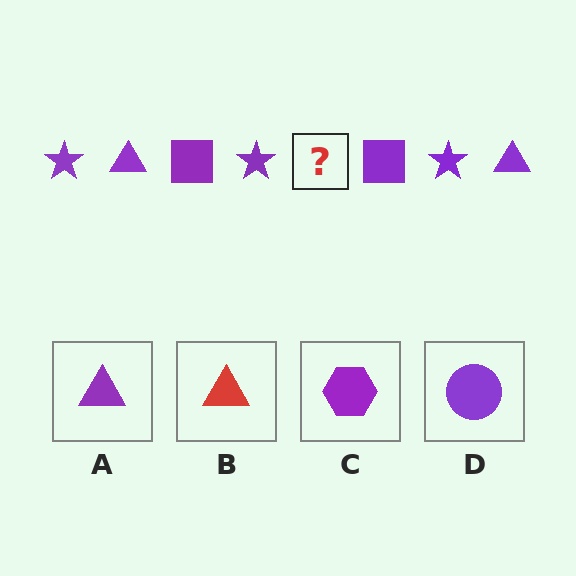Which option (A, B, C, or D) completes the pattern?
A.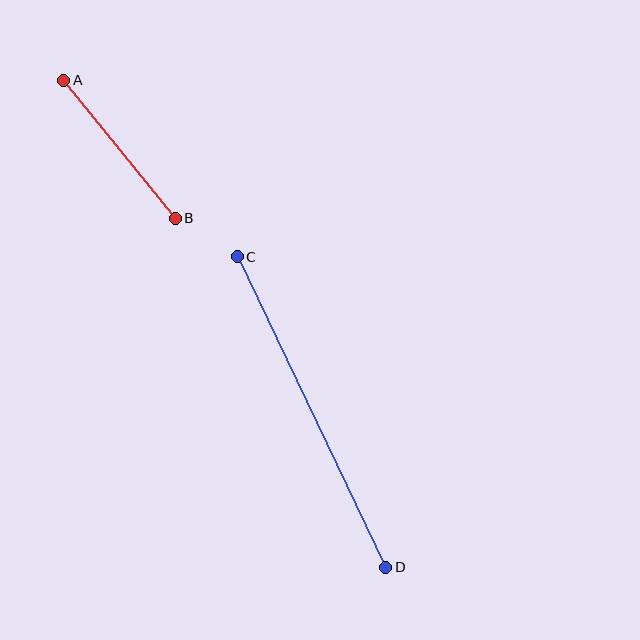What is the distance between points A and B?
The distance is approximately 177 pixels.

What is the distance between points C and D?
The distance is approximately 344 pixels.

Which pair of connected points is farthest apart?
Points C and D are farthest apart.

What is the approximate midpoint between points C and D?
The midpoint is at approximately (312, 412) pixels.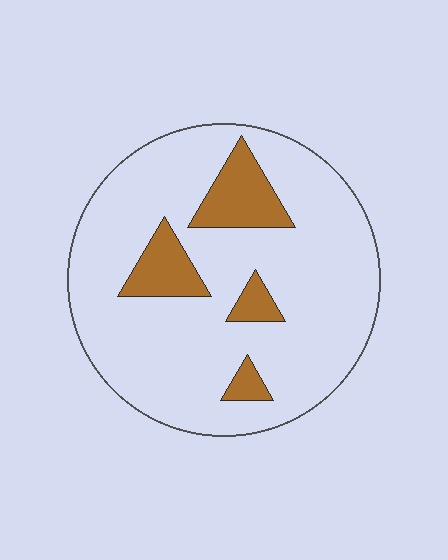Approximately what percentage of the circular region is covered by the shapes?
Approximately 15%.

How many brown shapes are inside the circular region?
4.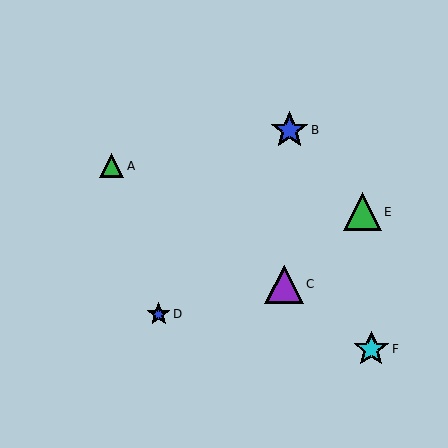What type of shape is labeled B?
Shape B is a blue star.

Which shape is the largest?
The purple triangle (labeled C) is the largest.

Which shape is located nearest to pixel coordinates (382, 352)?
The cyan star (labeled F) at (371, 349) is nearest to that location.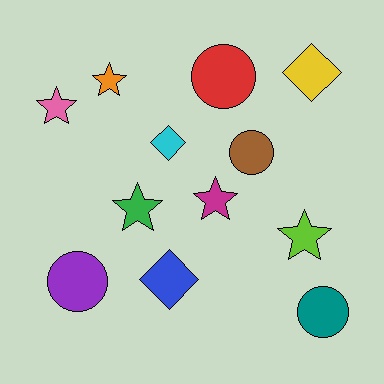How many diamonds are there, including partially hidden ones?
There are 3 diamonds.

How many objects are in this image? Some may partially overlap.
There are 12 objects.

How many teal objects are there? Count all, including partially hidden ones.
There is 1 teal object.